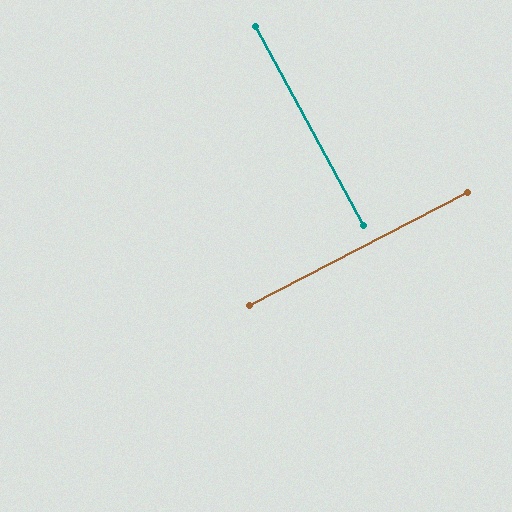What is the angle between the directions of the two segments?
Approximately 89 degrees.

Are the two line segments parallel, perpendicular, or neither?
Perpendicular — they meet at approximately 89°.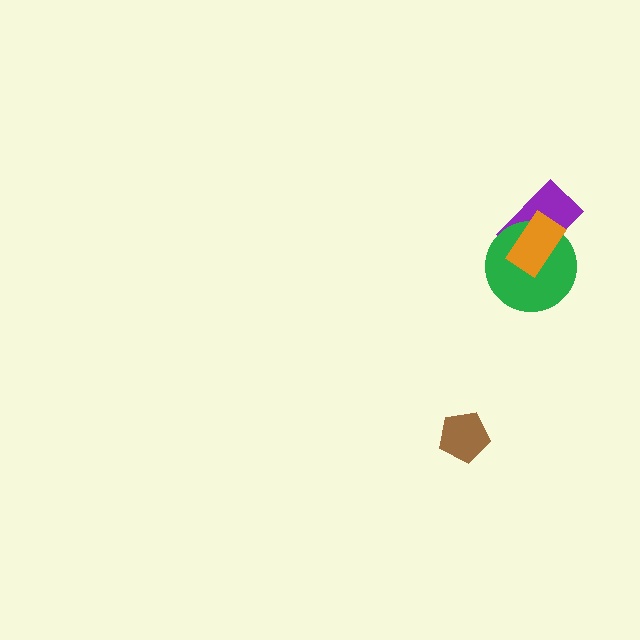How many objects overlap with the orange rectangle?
2 objects overlap with the orange rectangle.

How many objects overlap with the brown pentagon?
0 objects overlap with the brown pentagon.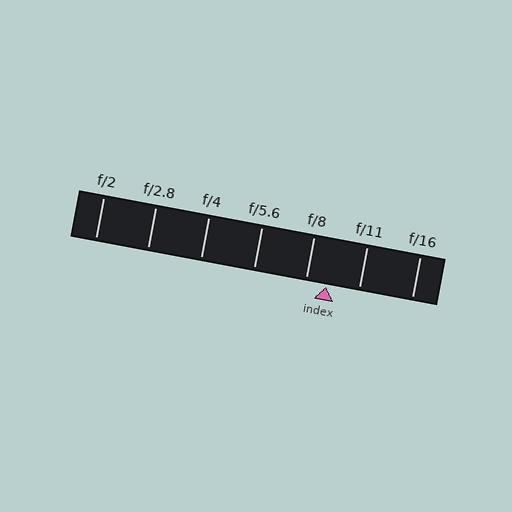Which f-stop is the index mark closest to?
The index mark is closest to f/8.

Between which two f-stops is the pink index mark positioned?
The index mark is between f/8 and f/11.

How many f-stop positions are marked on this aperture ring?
There are 7 f-stop positions marked.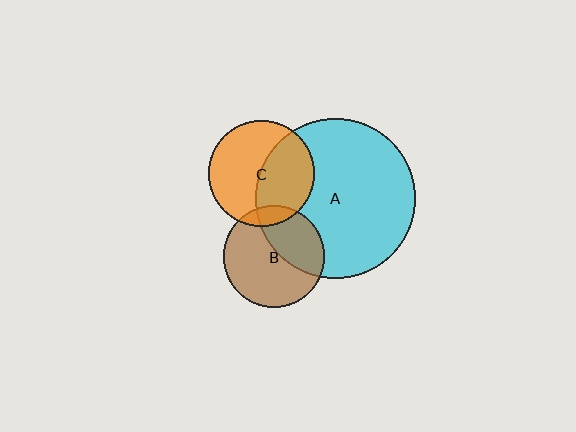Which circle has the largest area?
Circle A (cyan).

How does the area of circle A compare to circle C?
Approximately 2.3 times.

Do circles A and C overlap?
Yes.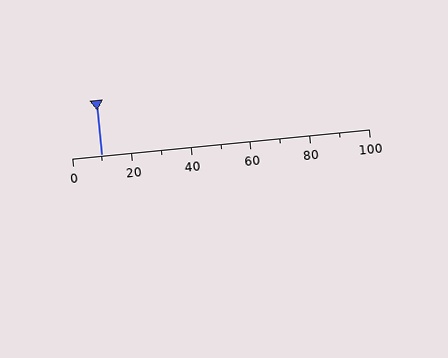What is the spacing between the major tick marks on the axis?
The major ticks are spaced 20 apart.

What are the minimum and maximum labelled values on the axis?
The axis runs from 0 to 100.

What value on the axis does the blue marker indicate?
The marker indicates approximately 10.